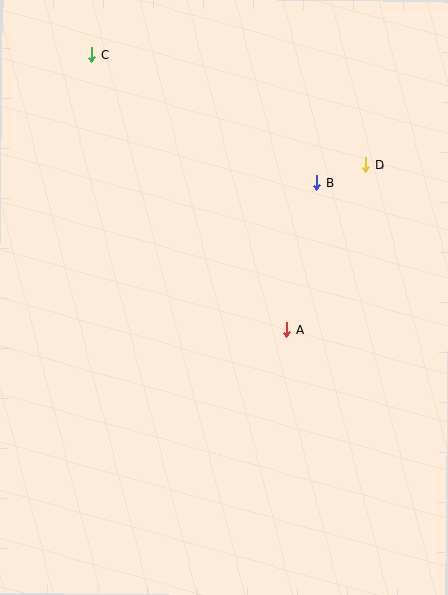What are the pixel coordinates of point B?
Point B is at (317, 182).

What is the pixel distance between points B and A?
The distance between B and A is 150 pixels.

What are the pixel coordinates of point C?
Point C is at (92, 55).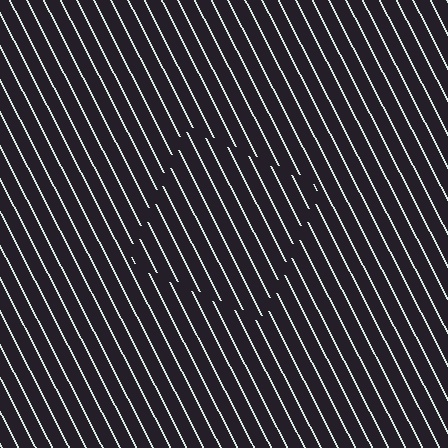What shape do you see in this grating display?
An illusory square. The interior of the shape contains the same grating, shifted by half a period — the contour is defined by the phase discontinuity where line-ends from the inner and outer gratings abut.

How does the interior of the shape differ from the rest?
The interior of the shape contains the same grating, shifted by half a period — the contour is defined by the phase discontinuity where line-ends from the inner and outer gratings abut.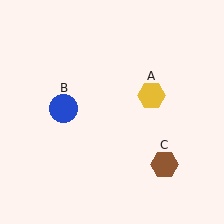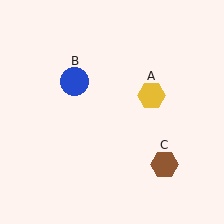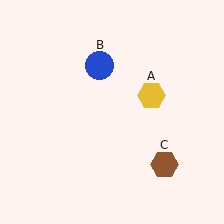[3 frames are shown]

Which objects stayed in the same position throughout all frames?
Yellow hexagon (object A) and brown hexagon (object C) remained stationary.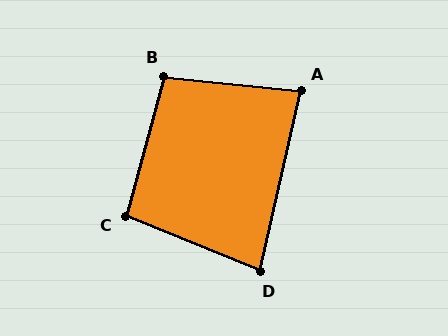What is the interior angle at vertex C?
Approximately 97 degrees (obtuse).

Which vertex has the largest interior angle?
B, at approximately 99 degrees.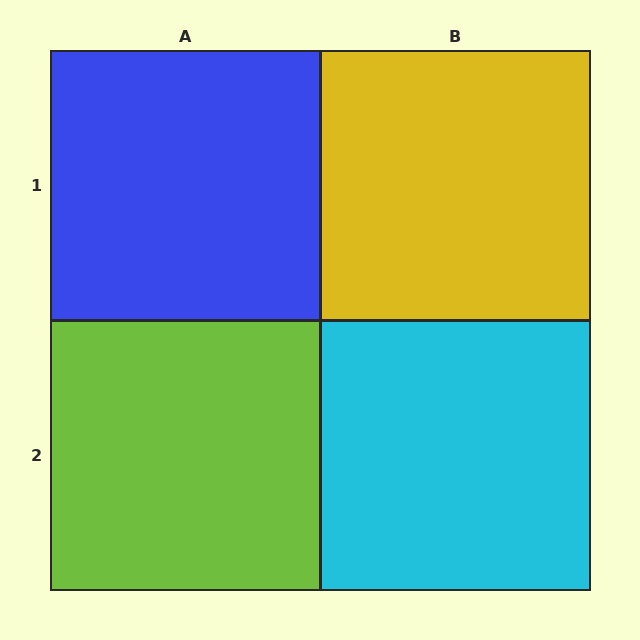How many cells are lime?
1 cell is lime.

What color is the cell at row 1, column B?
Yellow.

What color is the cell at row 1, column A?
Blue.